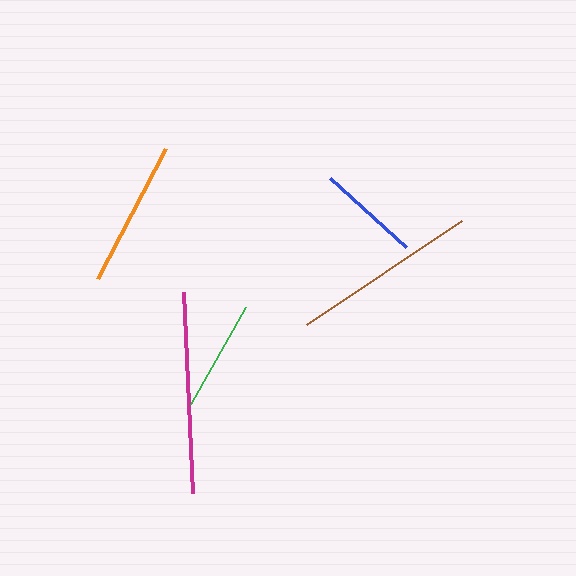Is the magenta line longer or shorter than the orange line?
The magenta line is longer than the orange line.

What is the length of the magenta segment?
The magenta segment is approximately 201 pixels long.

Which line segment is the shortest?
The blue line is the shortest at approximately 103 pixels.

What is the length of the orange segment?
The orange segment is approximately 147 pixels long.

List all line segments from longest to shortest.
From longest to shortest: magenta, brown, orange, green, blue.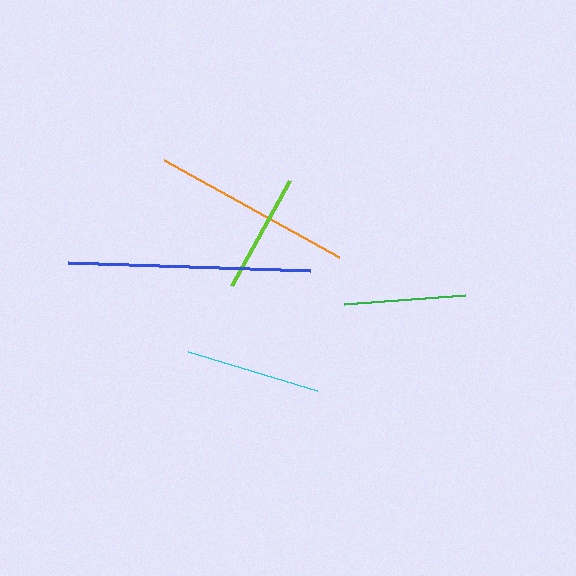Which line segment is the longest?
The blue line is the longest at approximately 241 pixels.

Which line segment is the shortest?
The lime line is the shortest at approximately 119 pixels.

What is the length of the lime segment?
The lime segment is approximately 119 pixels long.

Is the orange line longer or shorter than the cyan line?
The orange line is longer than the cyan line.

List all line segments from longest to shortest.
From longest to shortest: blue, orange, cyan, green, lime.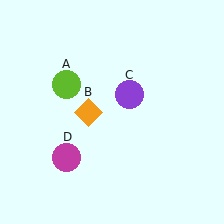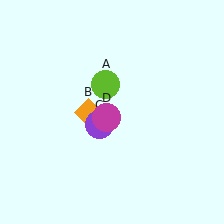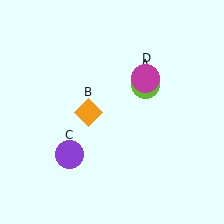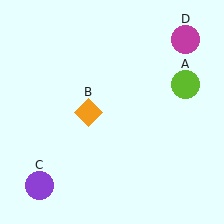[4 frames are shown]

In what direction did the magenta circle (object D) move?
The magenta circle (object D) moved up and to the right.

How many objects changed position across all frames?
3 objects changed position: lime circle (object A), purple circle (object C), magenta circle (object D).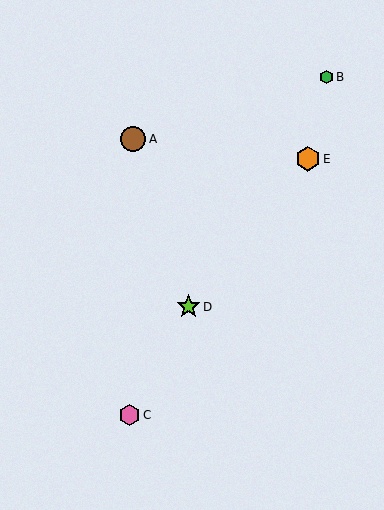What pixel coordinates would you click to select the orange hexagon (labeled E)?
Click at (308, 159) to select the orange hexagon E.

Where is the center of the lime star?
The center of the lime star is at (189, 307).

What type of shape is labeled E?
Shape E is an orange hexagon.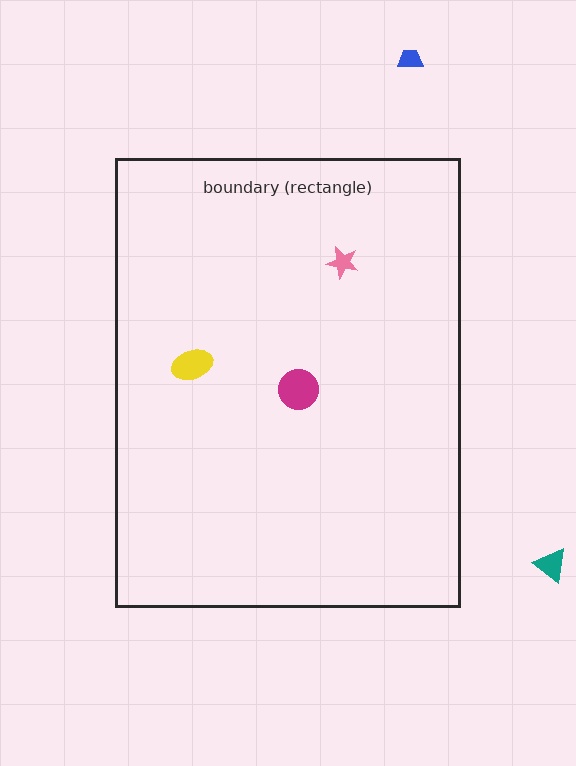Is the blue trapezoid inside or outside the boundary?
Outside.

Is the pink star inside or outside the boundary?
Inside.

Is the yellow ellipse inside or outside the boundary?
Inside.